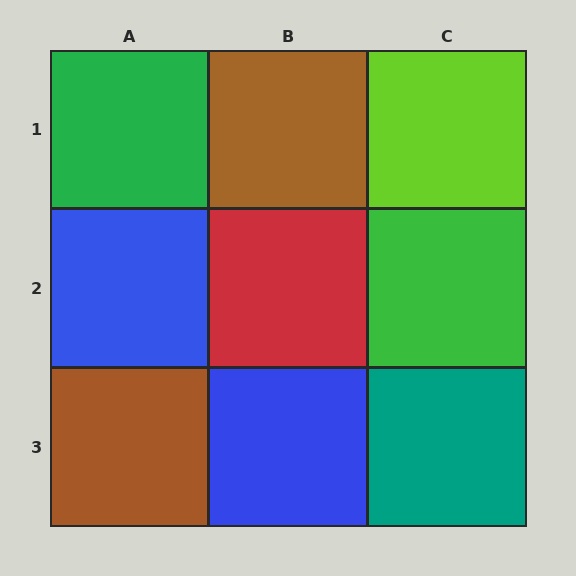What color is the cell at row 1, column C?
Lime.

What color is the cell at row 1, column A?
Green.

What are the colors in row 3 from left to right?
Brown, blue, teal.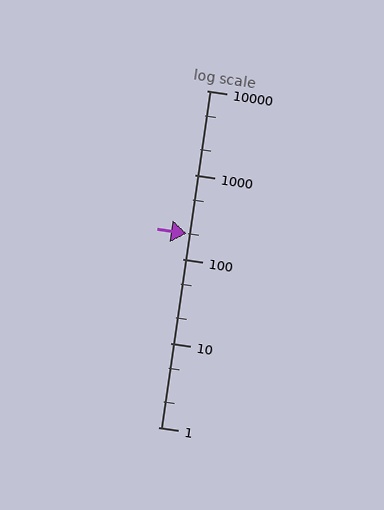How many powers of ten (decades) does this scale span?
The scale spans 4 decades, from 1 to 10000.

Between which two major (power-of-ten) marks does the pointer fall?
The pointer is between 100 and 1000.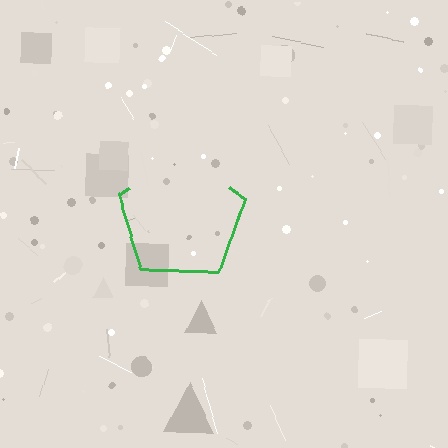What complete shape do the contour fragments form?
The contour fragments form a pentagon.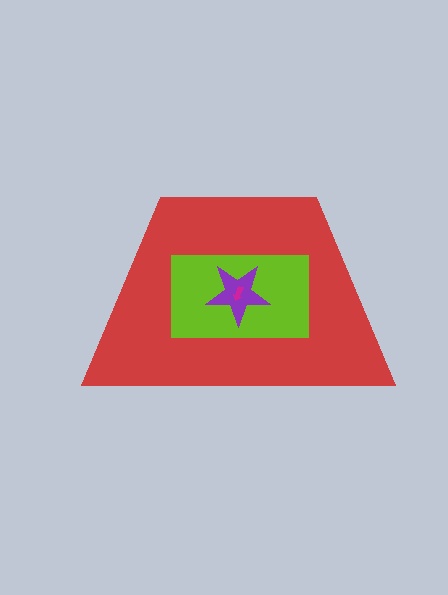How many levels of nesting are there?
4.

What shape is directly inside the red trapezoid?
The lime rectangle.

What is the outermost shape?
The red trapezoid.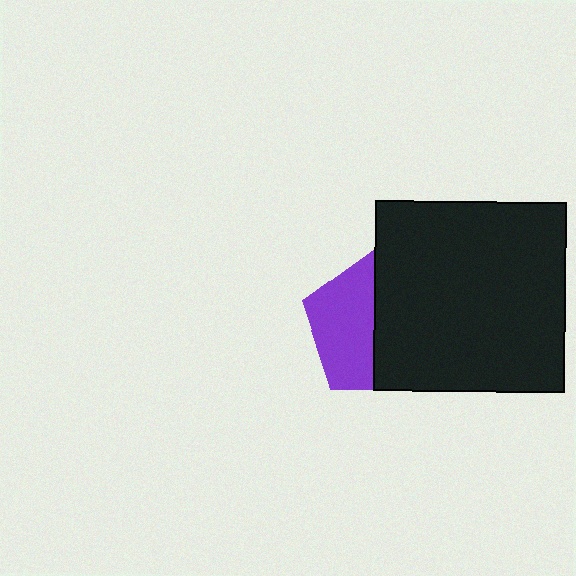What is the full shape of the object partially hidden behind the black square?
The partially hidden object is a purple pentagon.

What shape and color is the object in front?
The object in front is a black square.